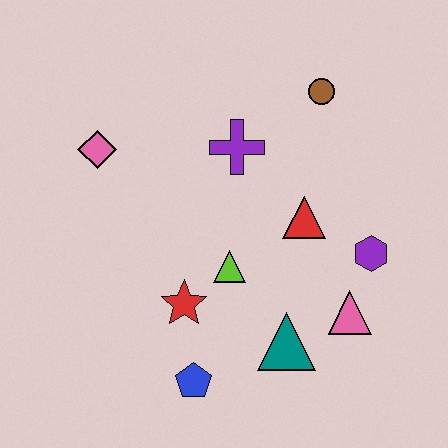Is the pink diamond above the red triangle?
Yes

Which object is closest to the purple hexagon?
The pink triangle is closest to the purple hexagon.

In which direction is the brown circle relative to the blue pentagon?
The brown circle is above the blue pentagon.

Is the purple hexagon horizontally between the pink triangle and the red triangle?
No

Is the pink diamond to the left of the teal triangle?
Yes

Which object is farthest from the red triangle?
The pink diamond is farthest from the red triangle.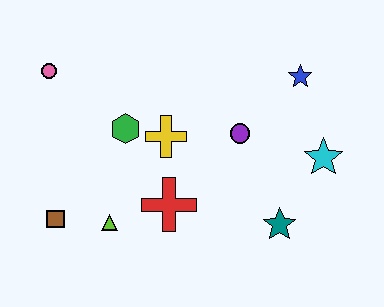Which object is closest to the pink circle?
The green hexagon is closest to the pink circle.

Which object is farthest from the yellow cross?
The cyan star is farthest from the yellow cross.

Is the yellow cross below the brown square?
No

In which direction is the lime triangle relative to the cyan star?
The lime triangle is to the left of the cyan star.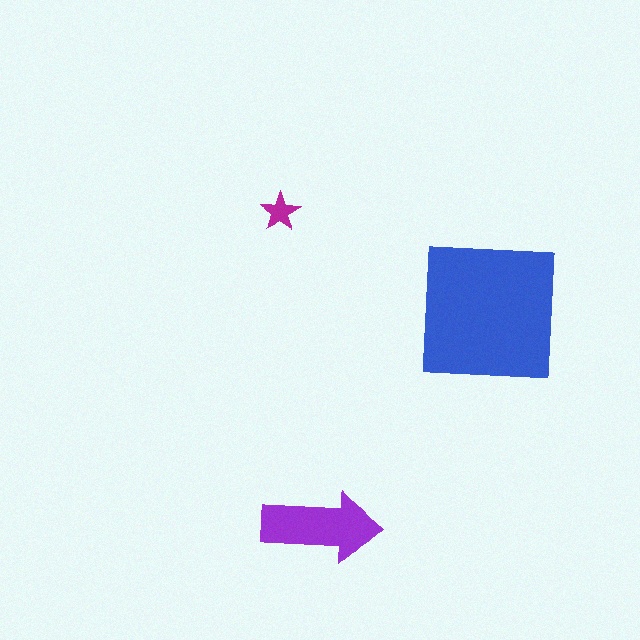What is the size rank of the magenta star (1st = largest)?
3rd.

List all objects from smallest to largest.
The magenta star, the purple arrow, the blue square.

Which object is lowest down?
The purple arrow is bottommost.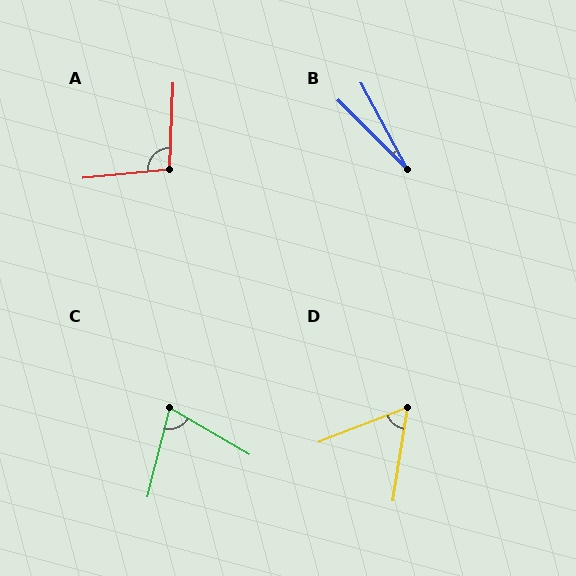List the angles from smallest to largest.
B (17°), D (60°), C (74°), A (98°).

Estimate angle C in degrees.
Approximately 74 degrees.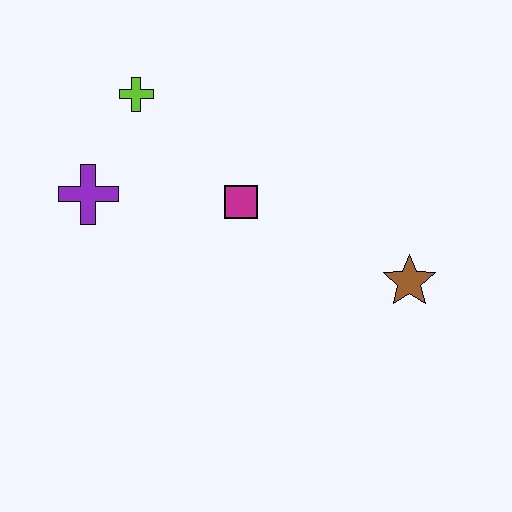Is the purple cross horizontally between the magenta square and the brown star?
No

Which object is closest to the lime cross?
The purple cross is closest to the lime cross.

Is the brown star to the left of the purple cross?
No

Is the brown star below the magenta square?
Yes